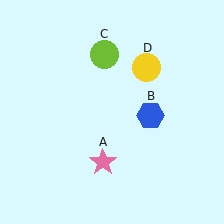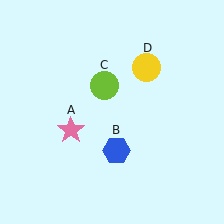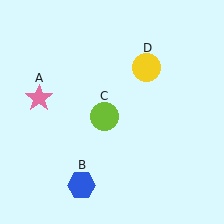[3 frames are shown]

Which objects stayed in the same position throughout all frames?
Yellow circle (object D) remained stationary.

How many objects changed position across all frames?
3 objects changed position: pink star (object A), blue hexagon (object B), lime circle (object C).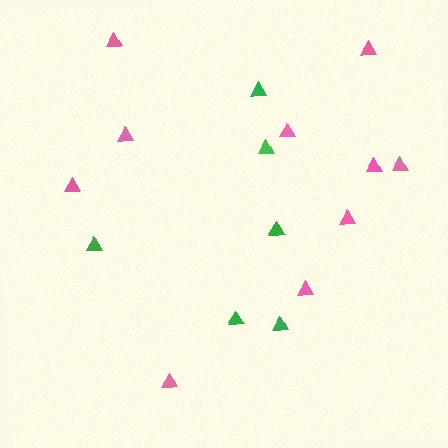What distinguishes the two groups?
There are 2 groups: one group of green triangles (6) and one group of pink triangles (10).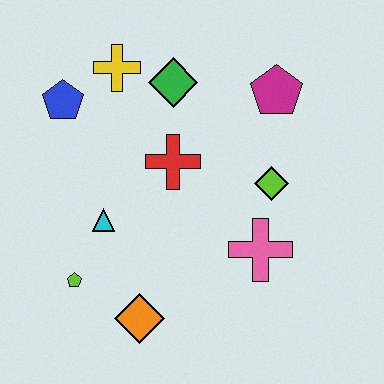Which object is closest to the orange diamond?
The lime pentagon is closest to the orange diamond.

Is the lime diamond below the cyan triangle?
No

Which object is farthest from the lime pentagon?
The magenta pentagon is farthest from the lime pentagon.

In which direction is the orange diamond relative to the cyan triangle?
The orange diamond is below the cyan triangle.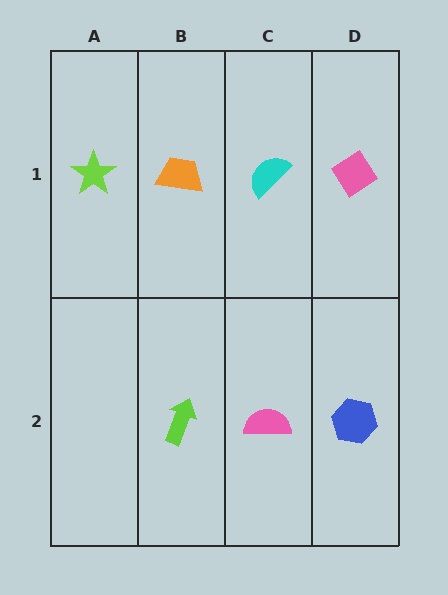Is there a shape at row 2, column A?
No, that cell is empty.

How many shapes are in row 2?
3 shapes.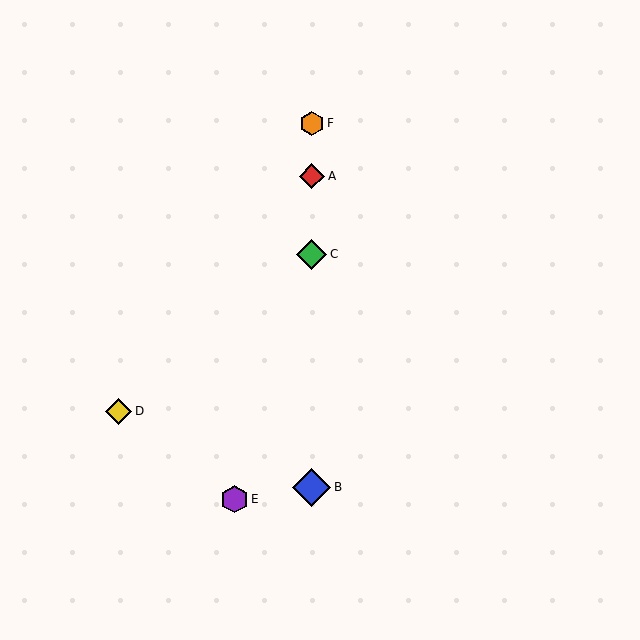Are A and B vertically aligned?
Yes, both are at x≈312.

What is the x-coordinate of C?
Object C is at x≈312.